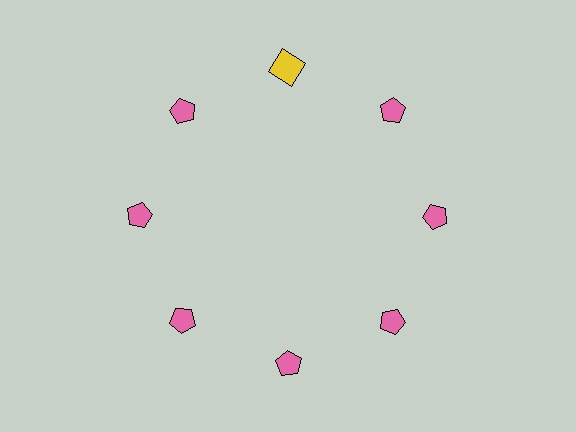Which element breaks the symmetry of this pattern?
The yellow square at roughly the 12 o'clock position breaks the symmetry. All other shapes are pink pentagons.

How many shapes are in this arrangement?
There are 8 shapes arranged in a ring pattern.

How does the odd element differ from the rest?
It differs in both color (yellow instead of pink) and shape (square instead of pentagon).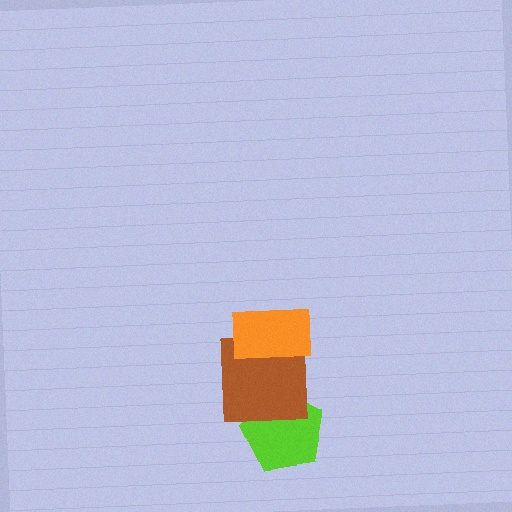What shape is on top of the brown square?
The orange rectangle is on top of the brown square.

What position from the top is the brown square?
The brown square is 2nd from the top.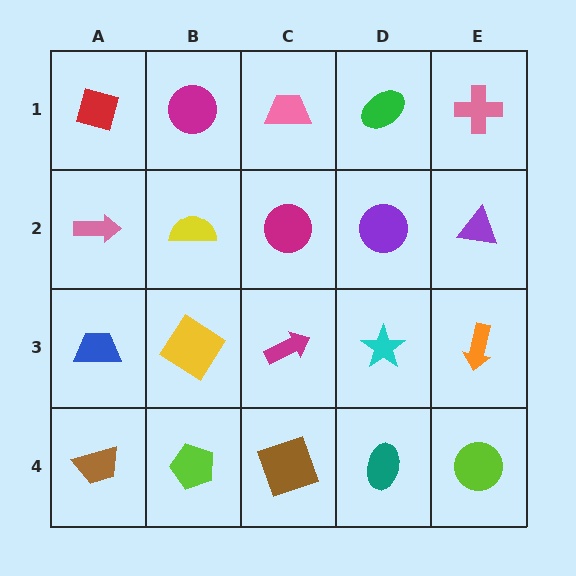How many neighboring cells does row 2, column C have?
4.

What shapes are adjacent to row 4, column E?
An orange arrow (row 3, column E), a teal ellipse (row 4, column D).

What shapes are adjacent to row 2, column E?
A pink cross (row 1, column E), an orange arrow (row 3, column E), a purple circle (row 2, column D).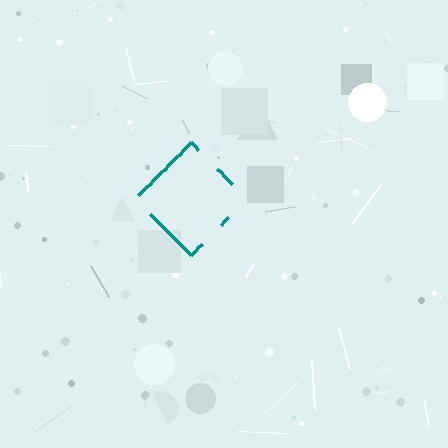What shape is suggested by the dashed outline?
The dashed outline suggests a diamond.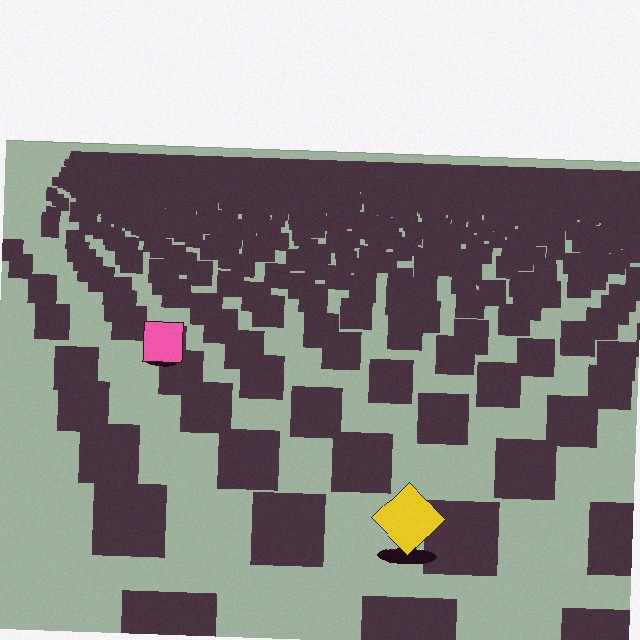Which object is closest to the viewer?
The yellow diamond is closest. The texture marks near it are larger and more spread out.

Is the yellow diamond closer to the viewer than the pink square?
Yes. The yellow diamond is closer — you can tell from the texture gradient: the ground texture is coarser near it.